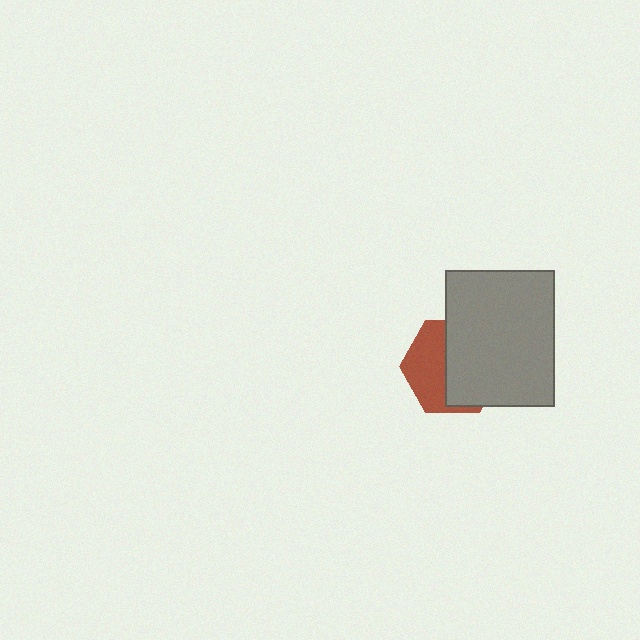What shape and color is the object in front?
The object in front is a gray rectangle.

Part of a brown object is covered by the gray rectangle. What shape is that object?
It is a hexagon.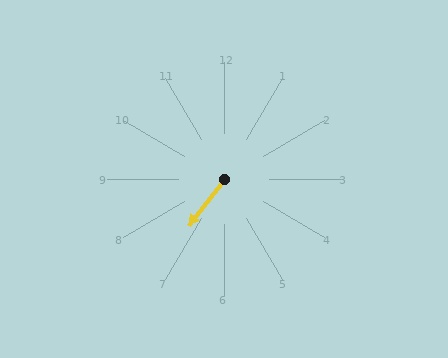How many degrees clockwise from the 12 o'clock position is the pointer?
Approximately 217 degrees.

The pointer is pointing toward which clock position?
Roughly 7 o'clock.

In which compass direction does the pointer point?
Southwest.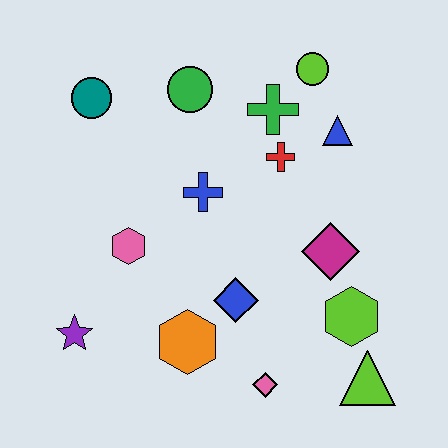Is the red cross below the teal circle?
Yes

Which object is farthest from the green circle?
The lime triangle is farthest from the green circle.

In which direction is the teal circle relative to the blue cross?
The teal circle is to the left of the blue cross.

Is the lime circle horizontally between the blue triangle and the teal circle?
Yes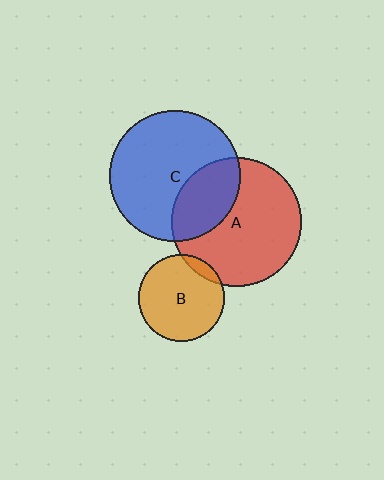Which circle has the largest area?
Circle C (blue).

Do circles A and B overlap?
Yes.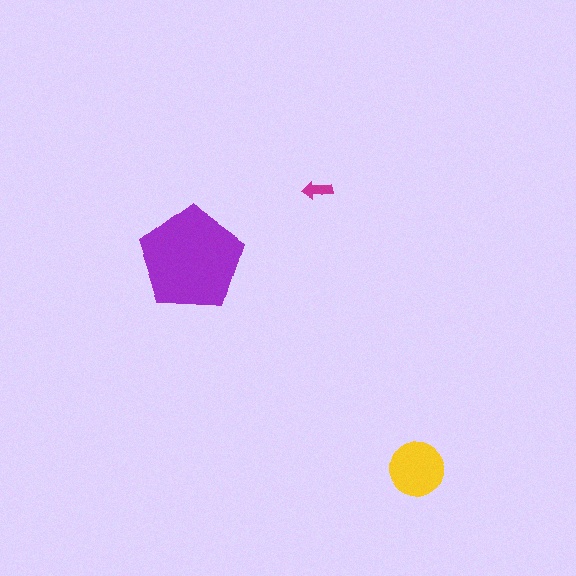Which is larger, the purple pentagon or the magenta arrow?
The purple pentagon.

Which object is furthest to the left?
The purple pentagon is leftmost.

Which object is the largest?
The purple pentagon.